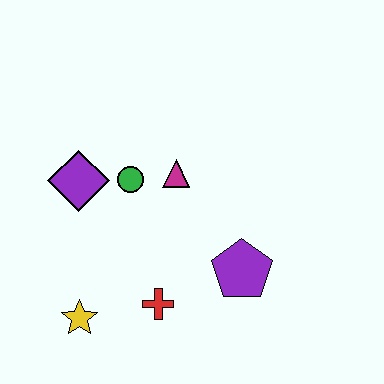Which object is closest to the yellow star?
The red cross is closest to the yellow star.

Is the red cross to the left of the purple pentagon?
Yes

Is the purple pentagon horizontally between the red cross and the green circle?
No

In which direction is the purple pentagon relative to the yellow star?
The purple pentagon is to the right of the yellow star.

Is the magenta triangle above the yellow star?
Yes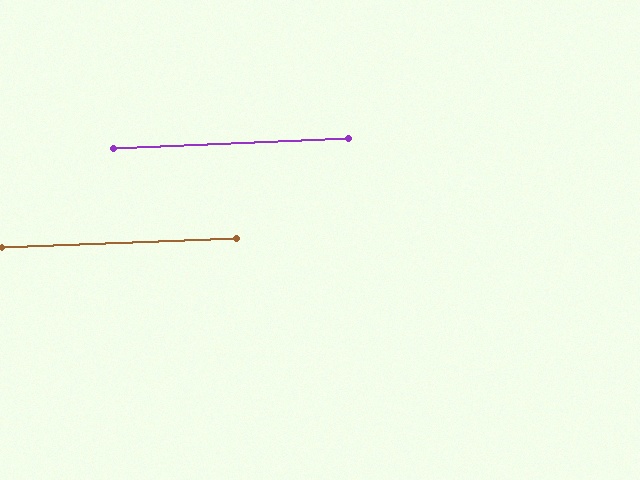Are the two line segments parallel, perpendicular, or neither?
Parallel — their directions differ by only 0.3°.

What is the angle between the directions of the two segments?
Approximately 0 degrees.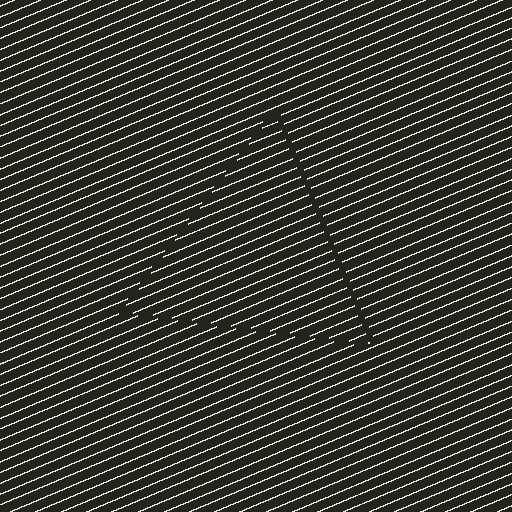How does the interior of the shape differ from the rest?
The interior of the shape contains the same grating, shifted by half a period — the contour is defined by the phase discontinuity where line-ends from the inner and outer gratings abut.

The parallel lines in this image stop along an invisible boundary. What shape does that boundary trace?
An illusory triangle. The interior of the shape contains the same grating, shifted by half a period — the contour is defined by the phase discontinuity where line-ends from the inner and outer gratings abut.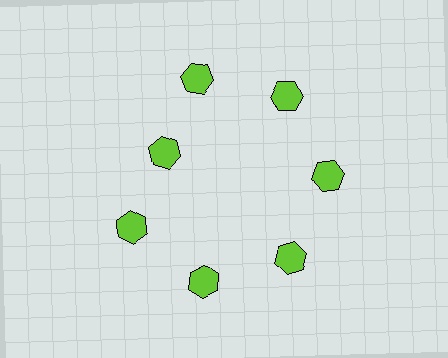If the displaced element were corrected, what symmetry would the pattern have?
It would have 7-fold rotational symmetry — the pattern would map onto itself every 51 degrees.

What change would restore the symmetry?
The symmetry would be restored by moving it outward, back onto the ring so that all 7 hexagons sit at equal angles and equal distance from the center.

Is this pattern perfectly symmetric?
No. The 7 lime hexagons are arranged in a ring, but one element near the 10 o'clock position is pulled inward toward the center, breaking the 7-fold rotational symmetry.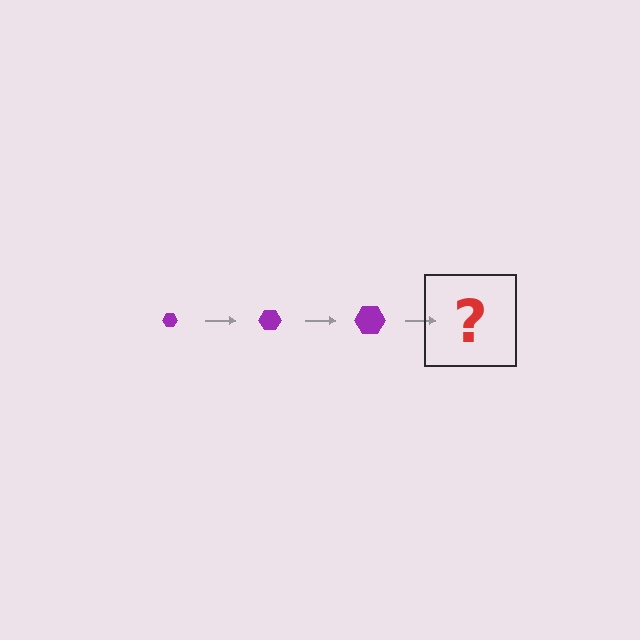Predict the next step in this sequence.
The next step is a purple hexagon, larger than the previous one.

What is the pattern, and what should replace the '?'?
The pattern is that the hexagon gets progressively larger each step. The '?' should be a purple hexagon, larger than the previous one.